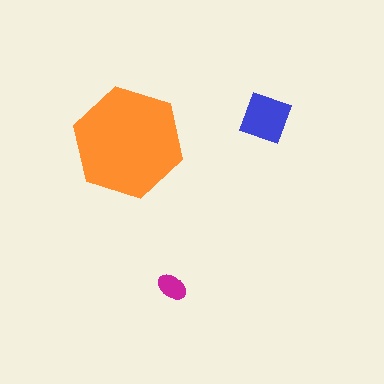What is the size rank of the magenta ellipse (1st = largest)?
3rd.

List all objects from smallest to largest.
The magenta ellipse, the blue square, the orange hexagon.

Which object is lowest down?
The magenta ellipse is bottommost.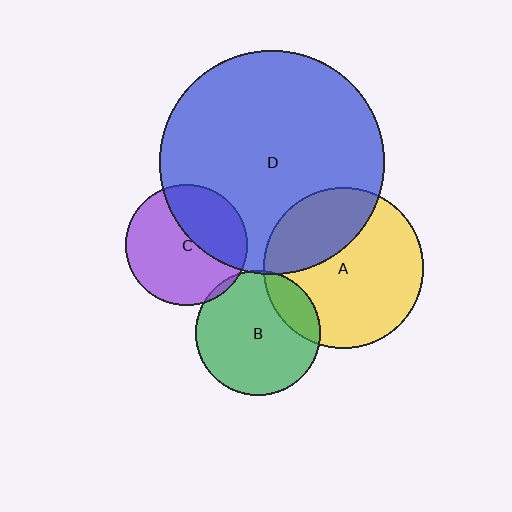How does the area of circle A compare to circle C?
Approximately 1.8 times.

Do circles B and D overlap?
Yes.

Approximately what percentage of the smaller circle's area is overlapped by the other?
Approximately 5%.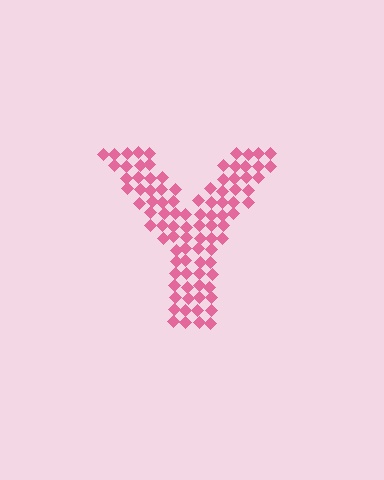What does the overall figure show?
The overall figure shows the letter Y.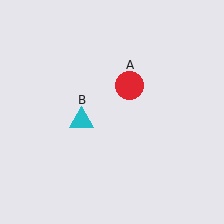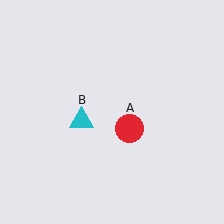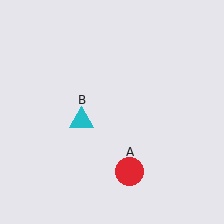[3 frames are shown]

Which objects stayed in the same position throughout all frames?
Cyan triangle (object B) remained stationary.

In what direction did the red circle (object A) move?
The red circle (object A) moved down.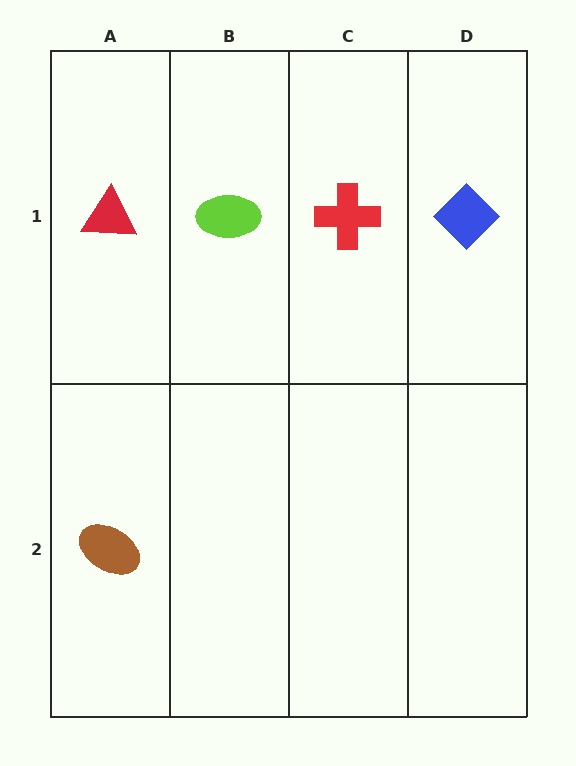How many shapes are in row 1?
4 shapes.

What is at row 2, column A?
A brown ellipse.